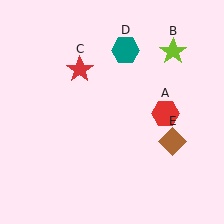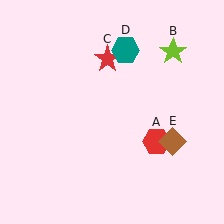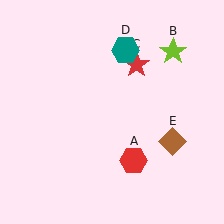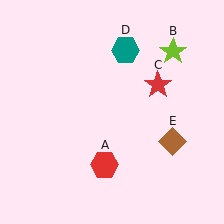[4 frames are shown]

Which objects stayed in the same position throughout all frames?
Lime star (object B) and teal hexagon (object D) and brown diamond (object E) remained stationary.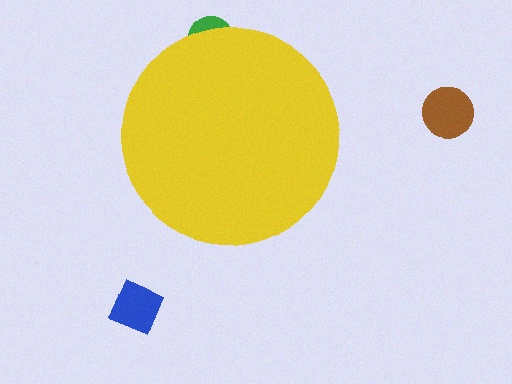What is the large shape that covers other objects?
A yellow circle.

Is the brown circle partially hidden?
No, the brown circle is fully visible.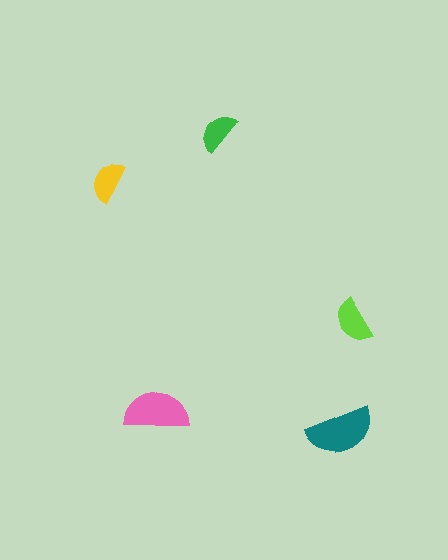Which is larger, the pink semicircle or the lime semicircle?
The pink one.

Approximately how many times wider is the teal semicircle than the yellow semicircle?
About 1.5 times wider.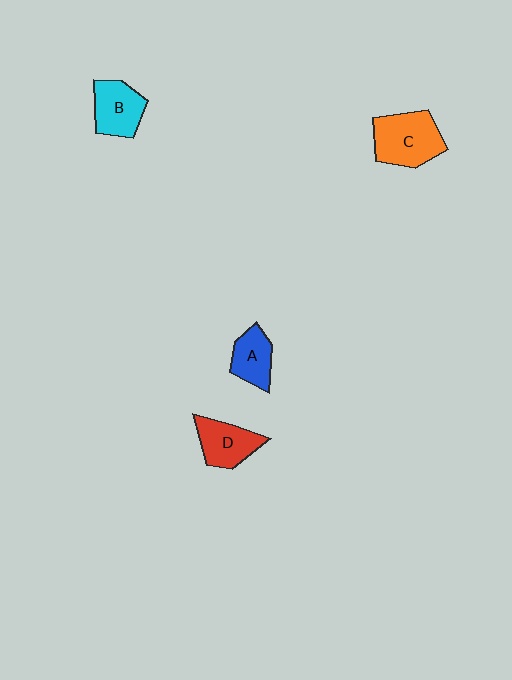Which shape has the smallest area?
Shape A (blue).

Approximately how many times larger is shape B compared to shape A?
Approximately 1.2 times.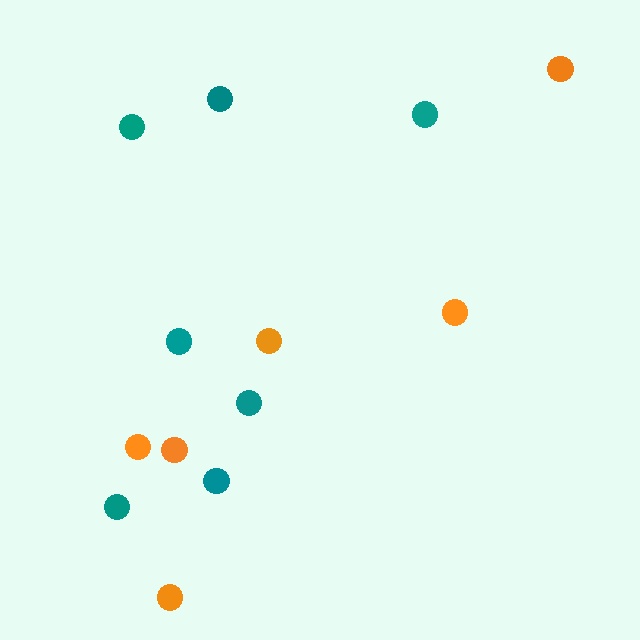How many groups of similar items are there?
There are 2 groups: one group of orange circles (6) and one group of teal circles (7).